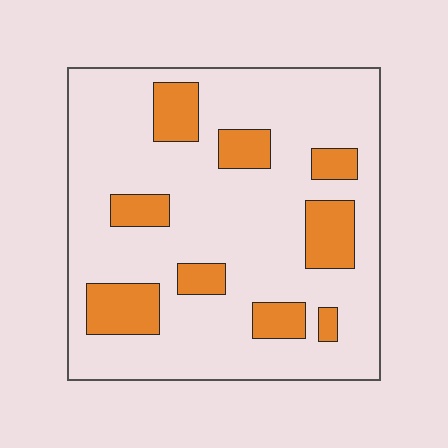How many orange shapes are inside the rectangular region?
9.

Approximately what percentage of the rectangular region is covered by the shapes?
Approximately 20%.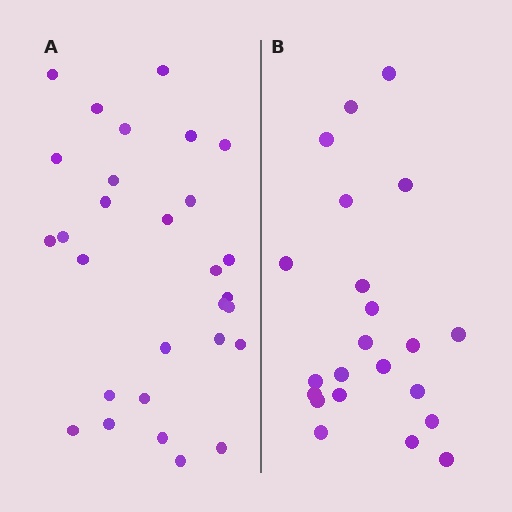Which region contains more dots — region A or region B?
Region A (the left region) has more dots.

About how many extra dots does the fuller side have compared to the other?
Region A has roughly 8 or so more dots than region B.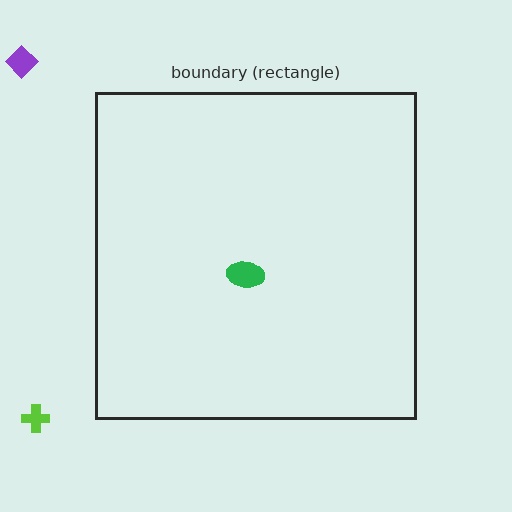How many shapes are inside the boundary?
1 inside, 2 outside.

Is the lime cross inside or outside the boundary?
Outside.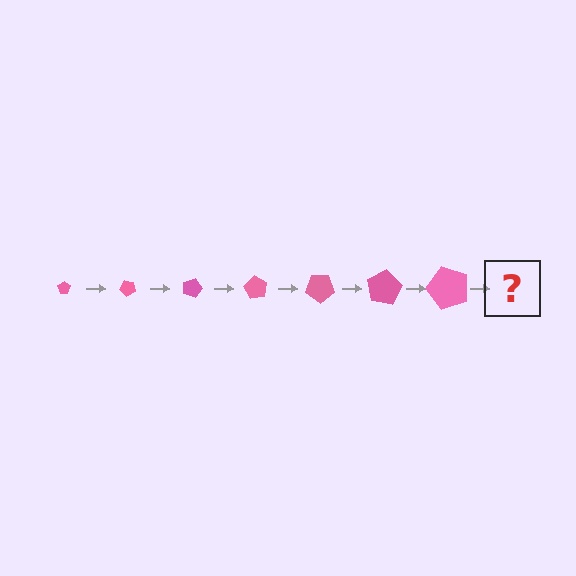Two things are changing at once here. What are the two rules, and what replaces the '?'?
The two rules are that the pentagon grows larger each step and it rotates 45 degrees each step. The '?' should be a pentagon, larger than the previous one and rotated 315 degrees from the start.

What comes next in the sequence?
The next element should be a pentagon, larger than the previous one and rotated 315 degrees from the start.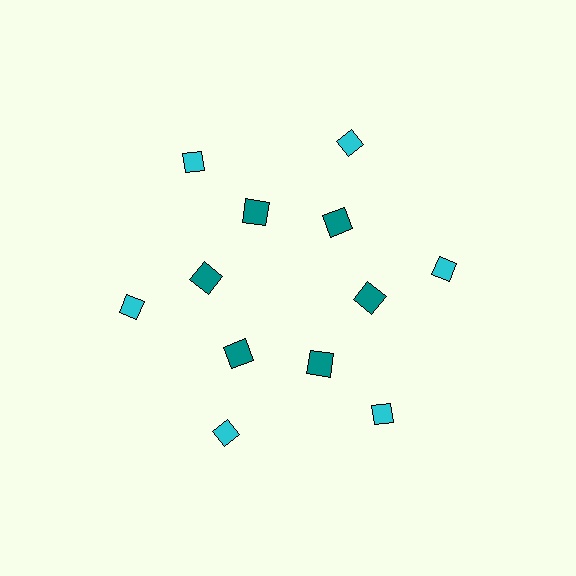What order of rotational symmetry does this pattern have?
This pattern has 6-fold rotational symmetry.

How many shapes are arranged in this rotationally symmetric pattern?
There are 12 shapes, arranged in 6 groups of 2.